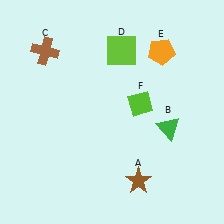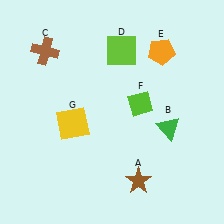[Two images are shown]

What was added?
A yellow square (G) was added in Image 2.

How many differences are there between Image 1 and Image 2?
There is 1 difference between the two images.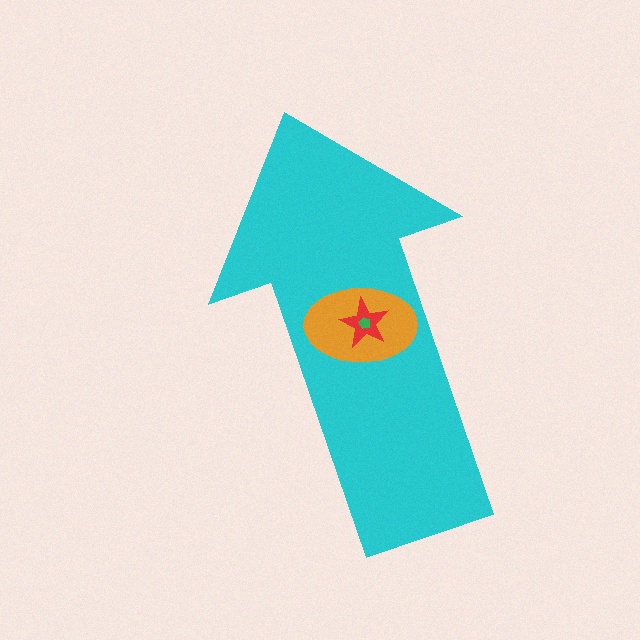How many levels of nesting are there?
4.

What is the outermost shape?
The cyan arrow.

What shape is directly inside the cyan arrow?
The orange ellipse.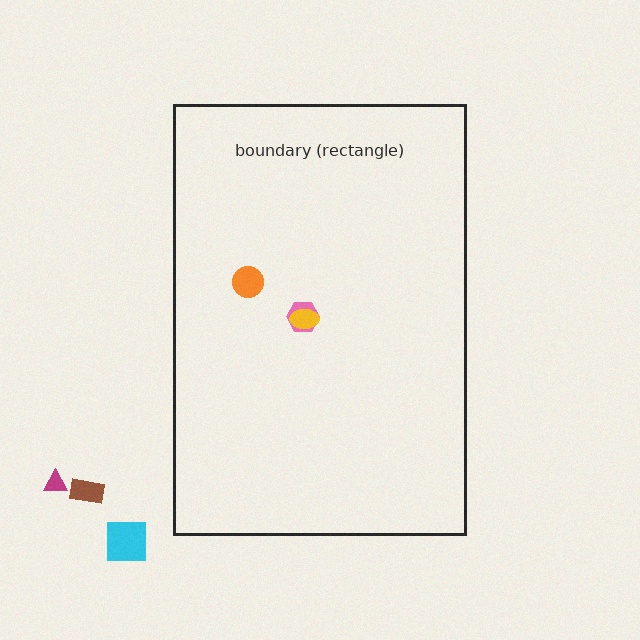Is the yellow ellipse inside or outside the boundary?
Inside.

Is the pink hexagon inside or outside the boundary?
Inside.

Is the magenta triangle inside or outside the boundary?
Outside.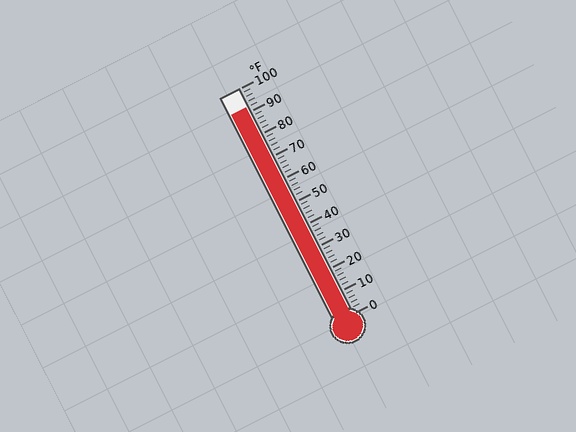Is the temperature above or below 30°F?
The temperature is above 30°F.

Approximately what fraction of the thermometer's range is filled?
The thermometer is filled to approximately 90% of its range.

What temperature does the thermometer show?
The thermometer shows approximately 92°F.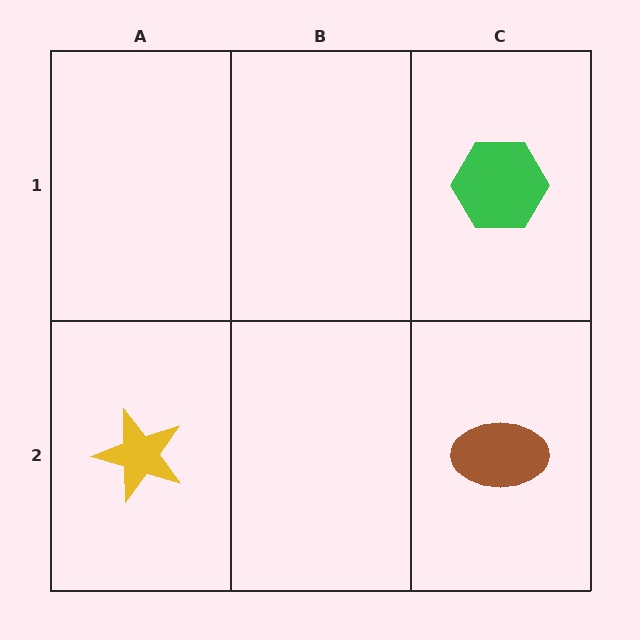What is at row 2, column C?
A brown ellipse.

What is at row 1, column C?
A green hexagon.